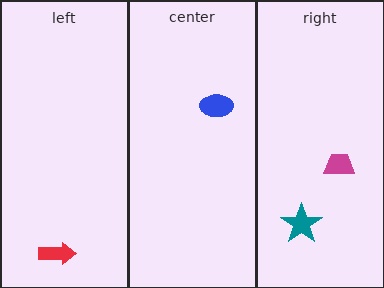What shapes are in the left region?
The red arrow.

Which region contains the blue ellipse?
The center region.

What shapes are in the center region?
The blue ellipse.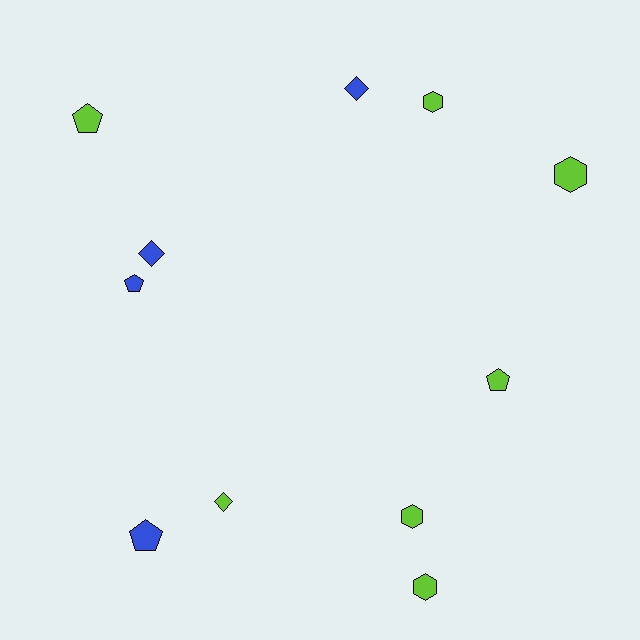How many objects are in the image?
There are 11 objects.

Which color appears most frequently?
Lime, with 7 objects.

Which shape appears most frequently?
Pentagon, with 4 objects.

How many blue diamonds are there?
There are 2 blue diamonds.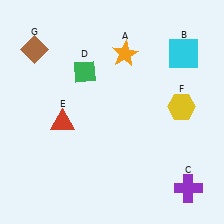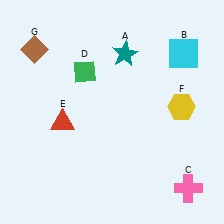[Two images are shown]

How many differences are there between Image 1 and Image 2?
There are 2 differences between the two images.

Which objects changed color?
A changed from orange to teal. C changed from purple to pink.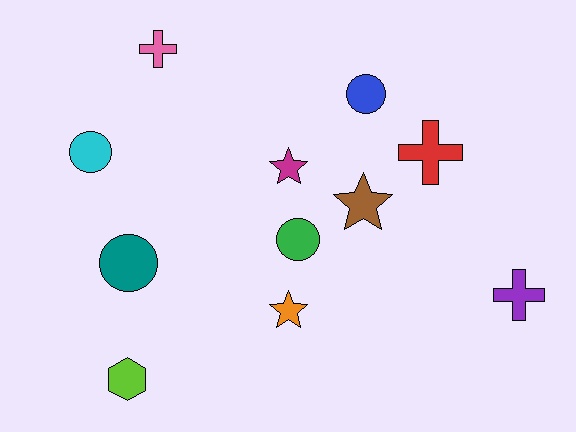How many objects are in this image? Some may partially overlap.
There are 11 objects.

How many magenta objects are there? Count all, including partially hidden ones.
There is 1 magenta object.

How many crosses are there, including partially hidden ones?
There are 3 crosses.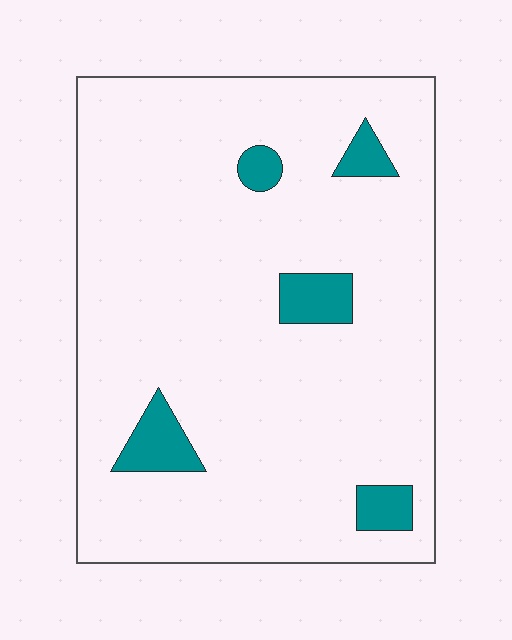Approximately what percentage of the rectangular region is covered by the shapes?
Approximately 10%.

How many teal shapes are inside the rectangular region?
5.